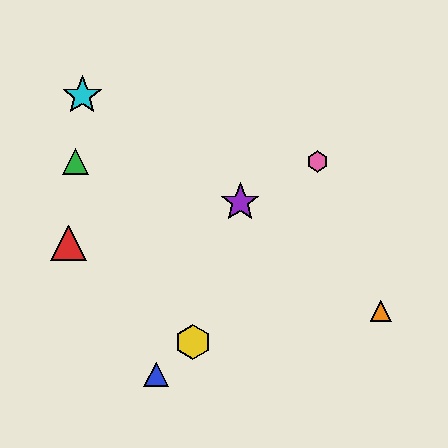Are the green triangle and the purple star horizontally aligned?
No, the green triangle is at y≈161 and the purple star is at y≈202.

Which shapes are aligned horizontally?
The green triangle, the pink hexagon are aligned horizontally.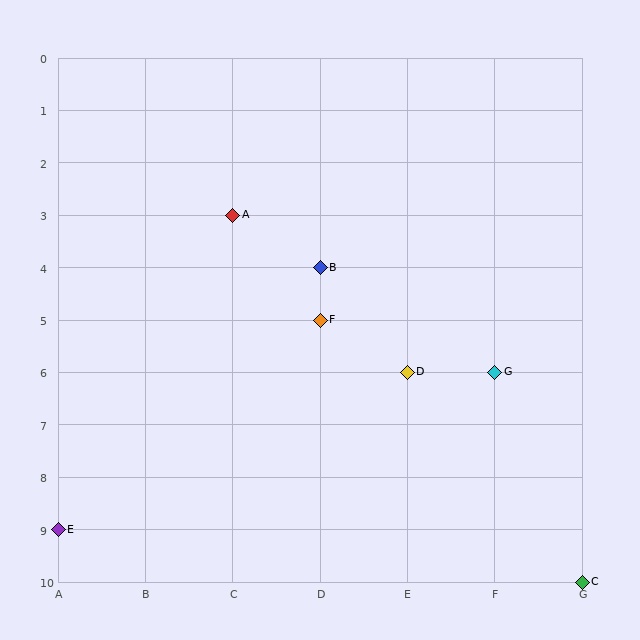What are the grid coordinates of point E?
Point E is at grid coordinates (A, 9).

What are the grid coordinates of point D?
Point D is at grid coordinates (E, 6).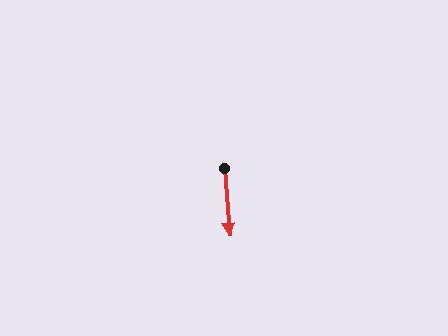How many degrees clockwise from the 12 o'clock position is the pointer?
Approximately 176 degrees.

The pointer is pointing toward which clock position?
Roughly 6 o'clock.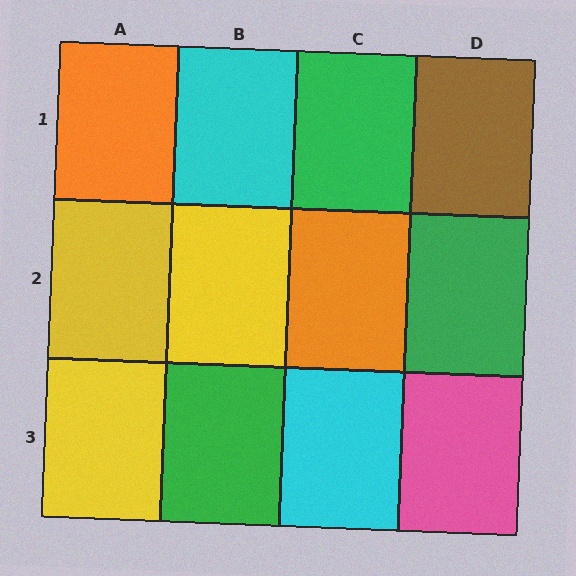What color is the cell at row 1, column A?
Orange.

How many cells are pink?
1 cell is pink.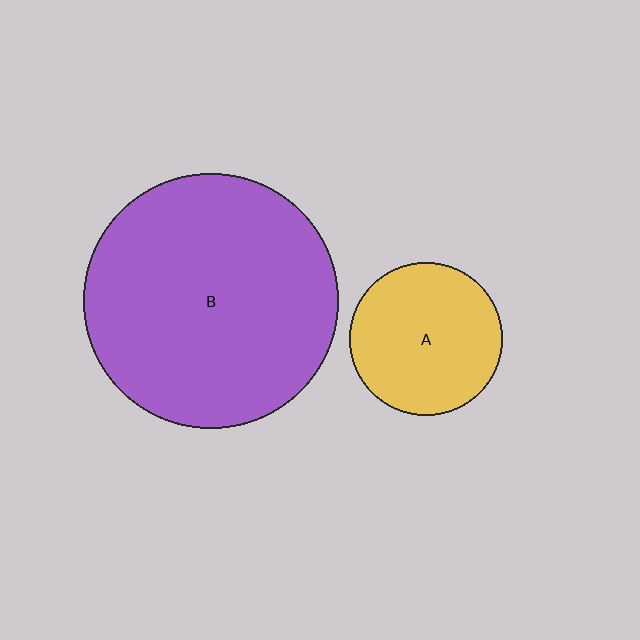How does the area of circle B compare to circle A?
Approximately 2.8 times.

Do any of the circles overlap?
No, none of the circles overlap.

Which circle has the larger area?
Circle B (purple).